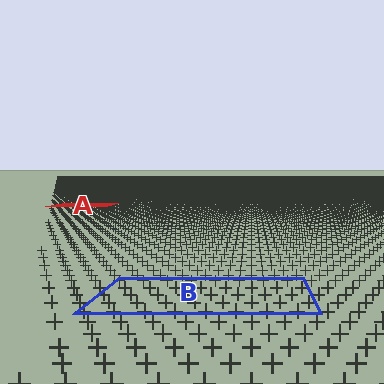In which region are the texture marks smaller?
The texture marks are smaller in region A, because it is farther away.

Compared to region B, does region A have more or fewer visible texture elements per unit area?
Region A has more texture elements per unit area — they are packed more densely because it is farther away.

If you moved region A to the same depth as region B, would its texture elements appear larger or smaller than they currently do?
They would appear larger. At a closer depth, the same texture elements are projected at a bigger on-screen size.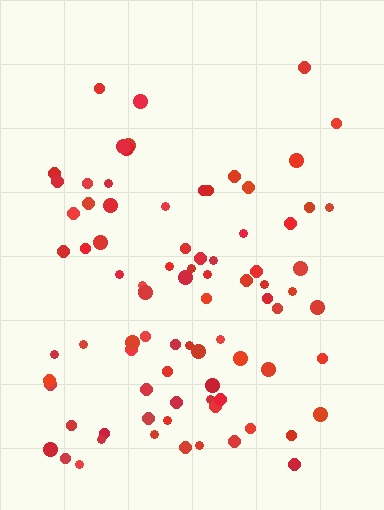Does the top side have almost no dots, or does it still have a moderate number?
Still a moderate number, just noticeably fewer than the bottom.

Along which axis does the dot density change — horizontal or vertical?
Vertical.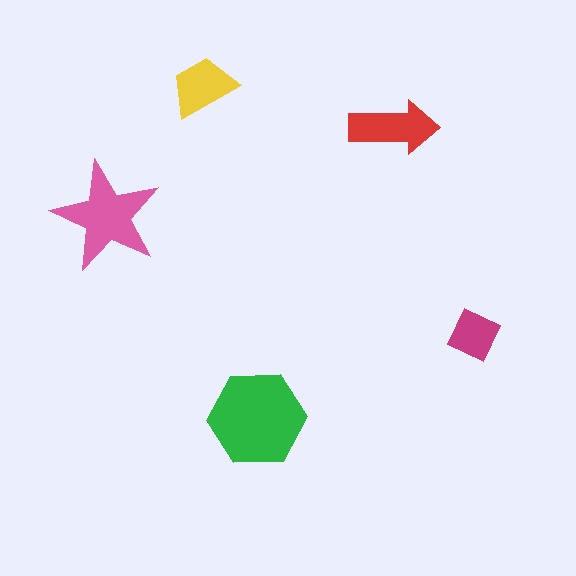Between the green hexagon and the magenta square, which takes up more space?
The green hexagon.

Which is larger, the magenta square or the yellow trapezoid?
The yellow trapezoid.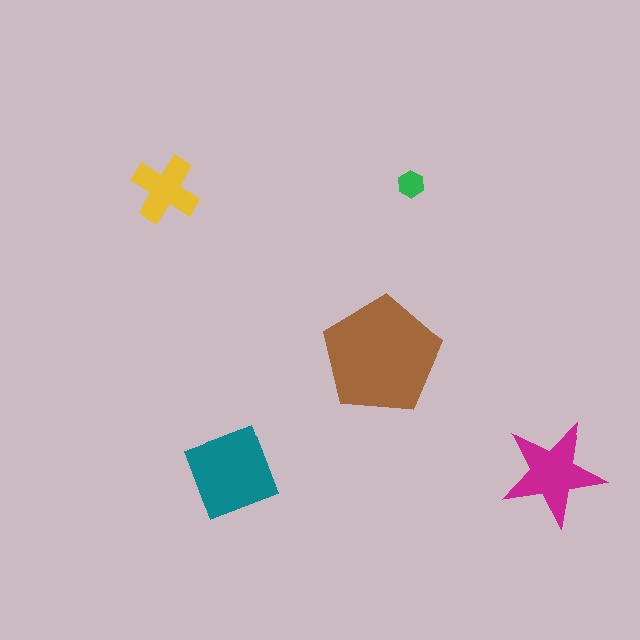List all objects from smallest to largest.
The green hexagon, the yellow cross, the magenta star, the teal diamond, the brown pentagon.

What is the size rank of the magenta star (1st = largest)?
3rd.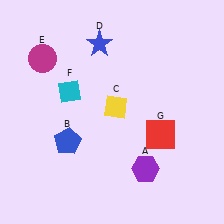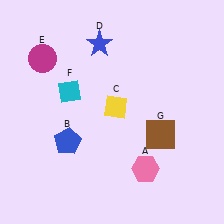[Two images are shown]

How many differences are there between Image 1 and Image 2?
There are 2 differences between the two images.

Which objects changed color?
A changed from purple to pink. G changed from red to brown.